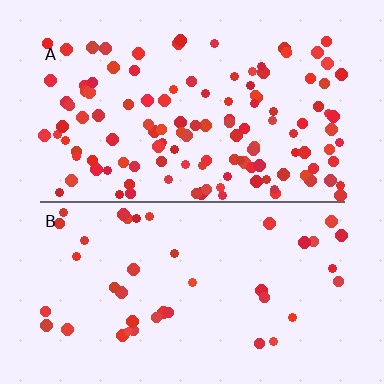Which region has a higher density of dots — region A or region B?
A (the top).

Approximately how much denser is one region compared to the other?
Approximately 3.0× — region A over region B.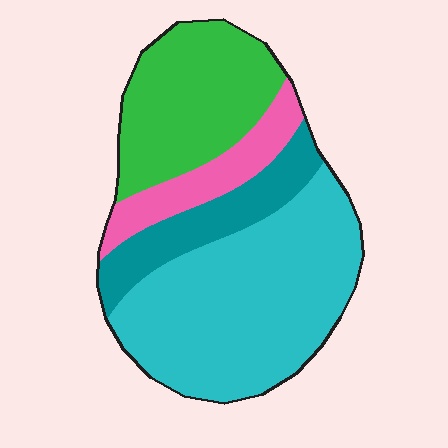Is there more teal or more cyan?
Cyan.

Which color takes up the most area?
Cyan, at roughly 45%.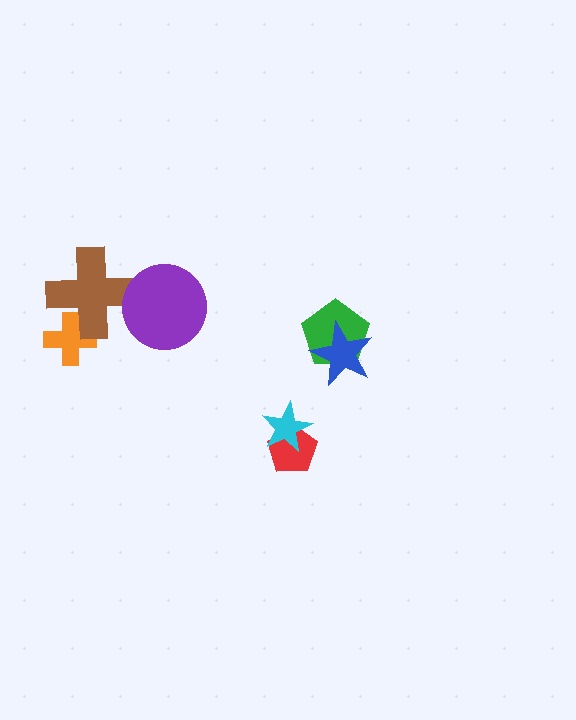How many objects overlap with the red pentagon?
1 object overlaps with the red pentagon.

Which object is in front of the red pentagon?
The cyan star is in front of the red pentagon.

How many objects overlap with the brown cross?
2 objects overlap with the brown cross.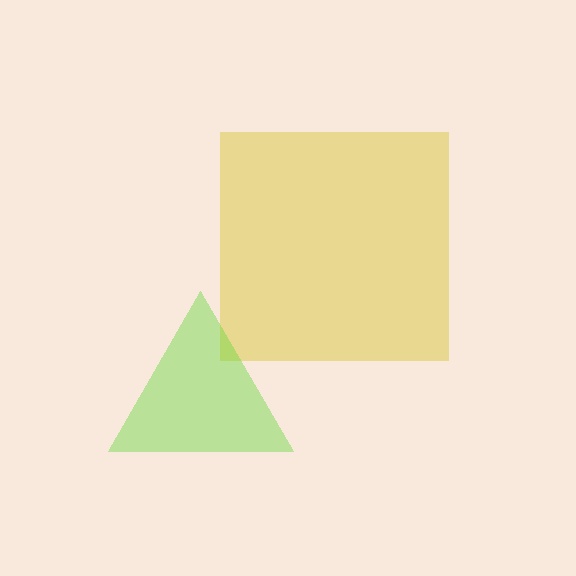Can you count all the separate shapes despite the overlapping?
Yes, there are 2 separate shapes.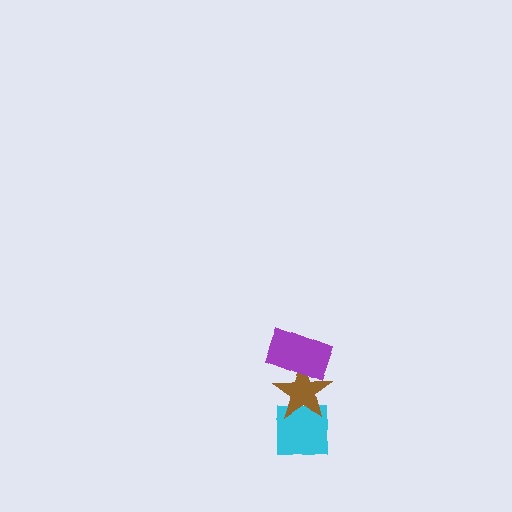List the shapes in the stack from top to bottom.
From top to bottom: the purple rectangle, the brown star, the cyan square.